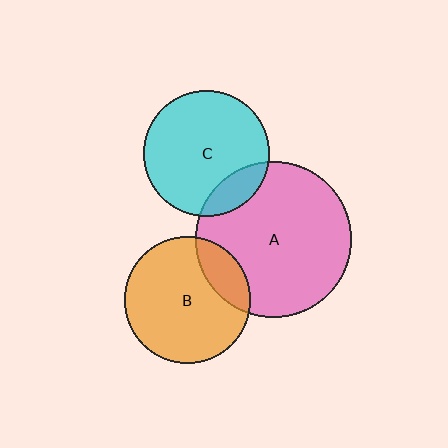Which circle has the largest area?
Circle A (pink).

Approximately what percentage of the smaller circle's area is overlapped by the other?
Approximately 20%.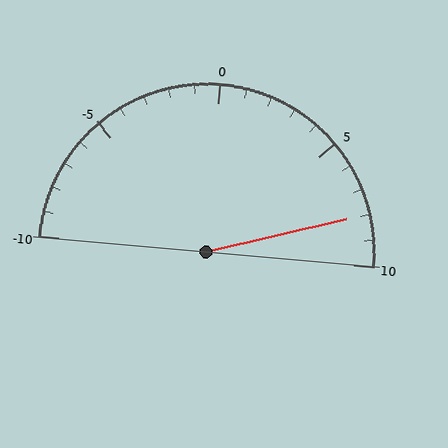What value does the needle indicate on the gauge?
The needle indicates approximately 8.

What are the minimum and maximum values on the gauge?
The gauge ranges from -10 to 10.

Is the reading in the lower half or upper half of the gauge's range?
The reading is in the upper half of the range (-10 to 10).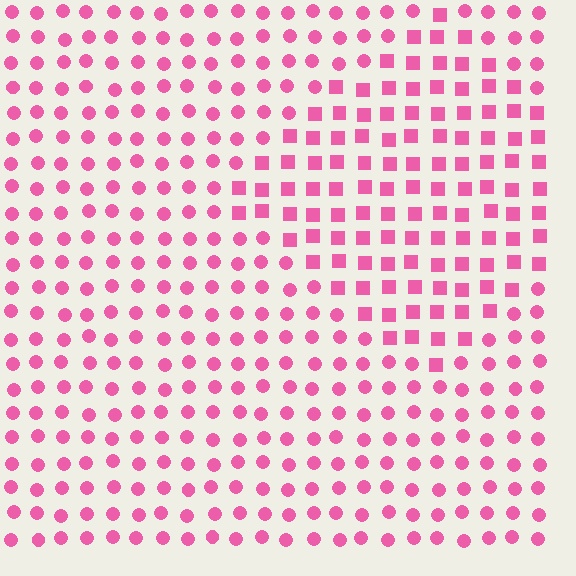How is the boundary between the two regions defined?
The boundary is defined by a change in element shape: squares inside vs. circles outside. All elements share the same color and spacing.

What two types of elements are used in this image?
The image uses squares inside the diamond region and circles outside it.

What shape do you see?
I see a diamond.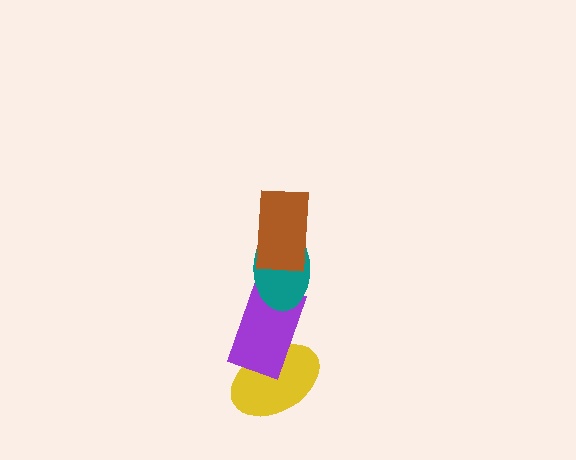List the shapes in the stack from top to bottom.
From top to bottom: the brown rectangle, the teal ellipse, the purple rectangle, the yellow ellipse.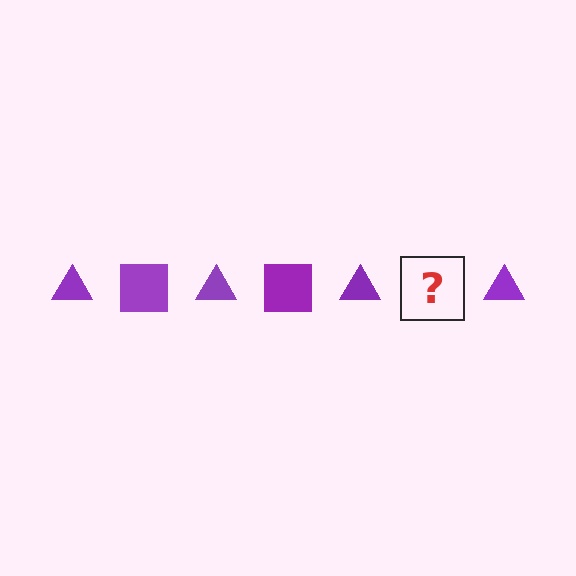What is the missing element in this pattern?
The missing element is a purple square.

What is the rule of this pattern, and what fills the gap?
The rule is that the pattern cycles through triangle, square shapes in purple. The gap should be filled with a purple square.